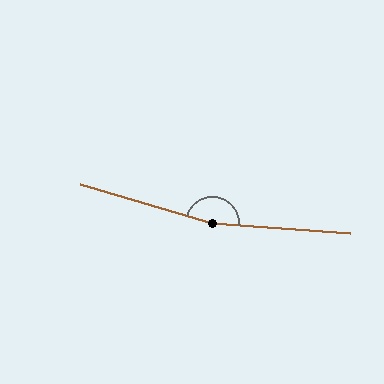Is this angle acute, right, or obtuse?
It is obtuse.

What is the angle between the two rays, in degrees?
Approximately 168 degrees.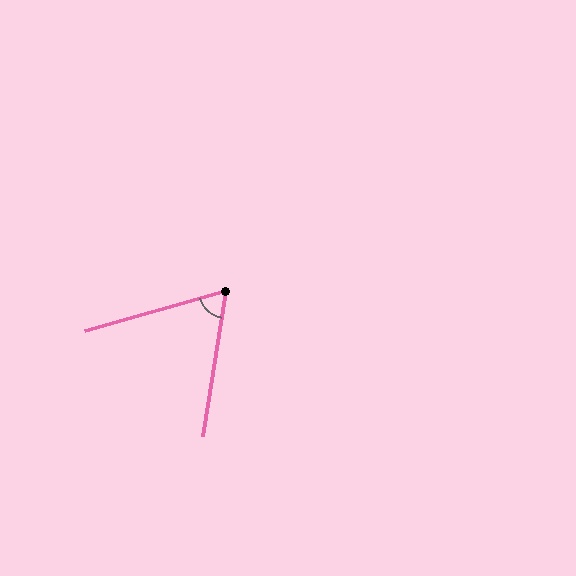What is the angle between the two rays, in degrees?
Approximately 65 degrees.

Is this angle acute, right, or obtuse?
It is acute.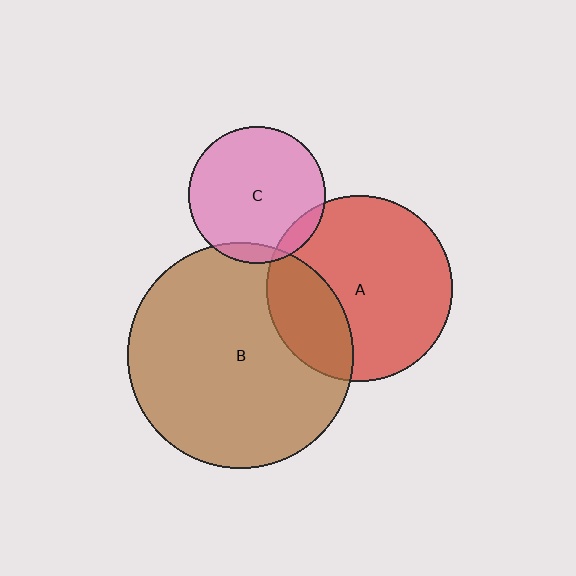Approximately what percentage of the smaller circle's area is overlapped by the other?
Approximately 25%.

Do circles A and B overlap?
Yes.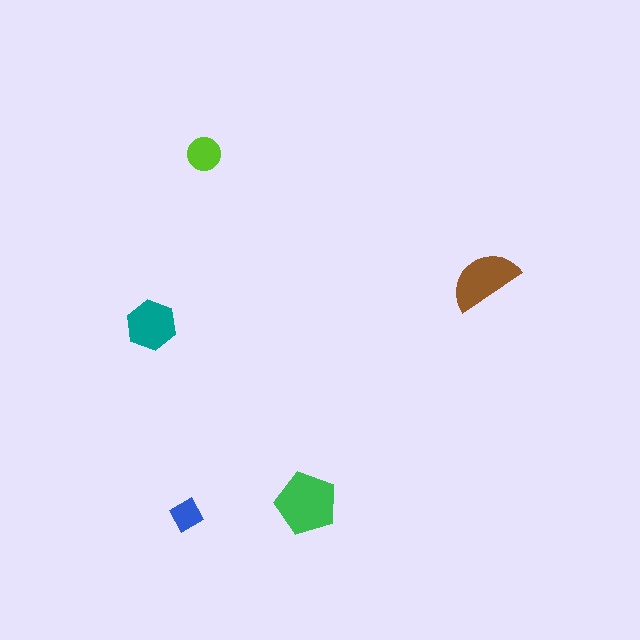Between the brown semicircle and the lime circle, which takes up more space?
The brown semicircle.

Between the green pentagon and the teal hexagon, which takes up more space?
The green pentagon.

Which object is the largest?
The green pentagon.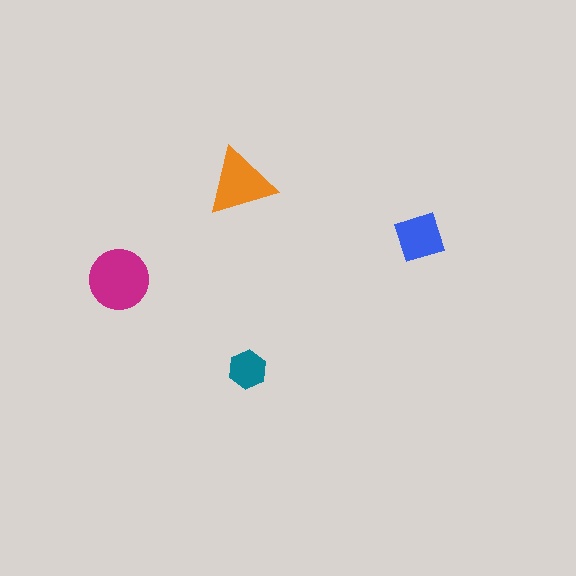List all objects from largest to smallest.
The magenta circle, the orange triangle, the blue square, the teal hexagon.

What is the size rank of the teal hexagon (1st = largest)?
4th.